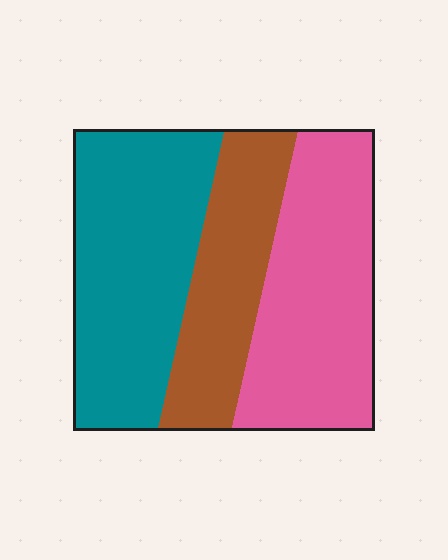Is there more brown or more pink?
Pink.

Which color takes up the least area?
Brown, at roughly 25%.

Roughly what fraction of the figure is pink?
Pink covers roughly 35% of the figure.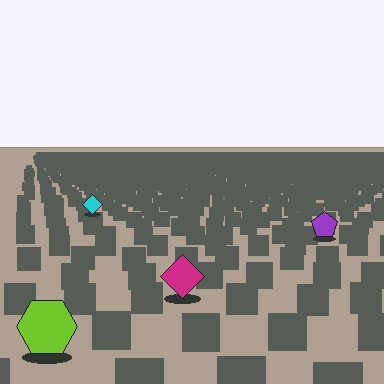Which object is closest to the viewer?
The lime hexagon is closest. The texture marks near it are larger and more spread out.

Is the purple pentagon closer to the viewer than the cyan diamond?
Yes. The purple pentagon is closer — you can tell from the texture gradient: the ground texture is coarser near it.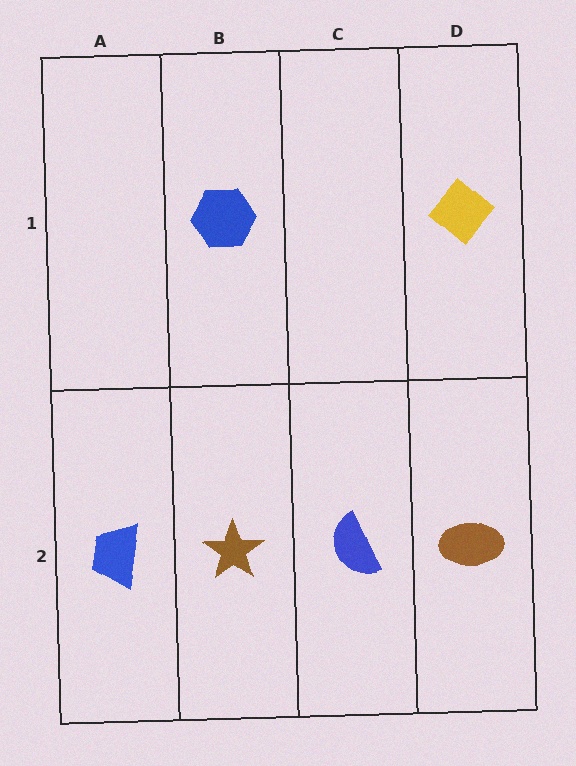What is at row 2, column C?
A blue semicircle.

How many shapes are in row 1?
2 shapes.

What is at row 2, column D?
A brown ellipse.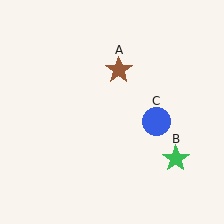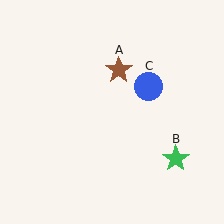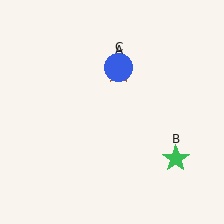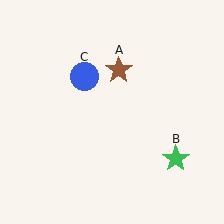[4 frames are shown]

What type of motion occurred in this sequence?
The blue circle (object C) rotated counterclockwise around the center of the scene.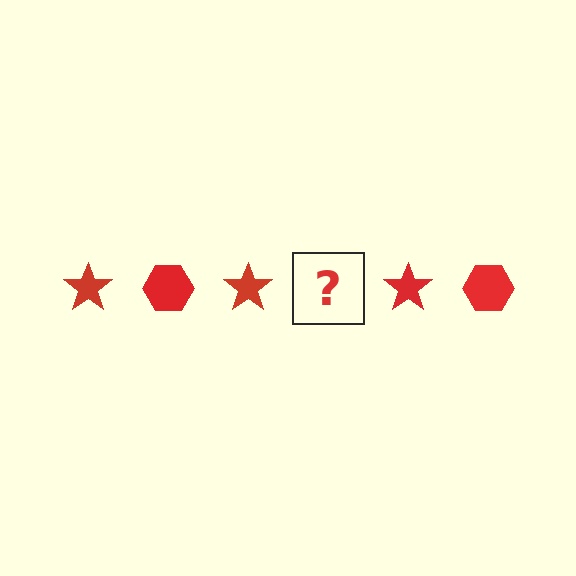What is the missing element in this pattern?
The missing element is a red hexagon.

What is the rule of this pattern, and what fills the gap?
The rule is that the pattern cycles through star, hexagon shapes in red. The gap should be filled with a red hexagon.